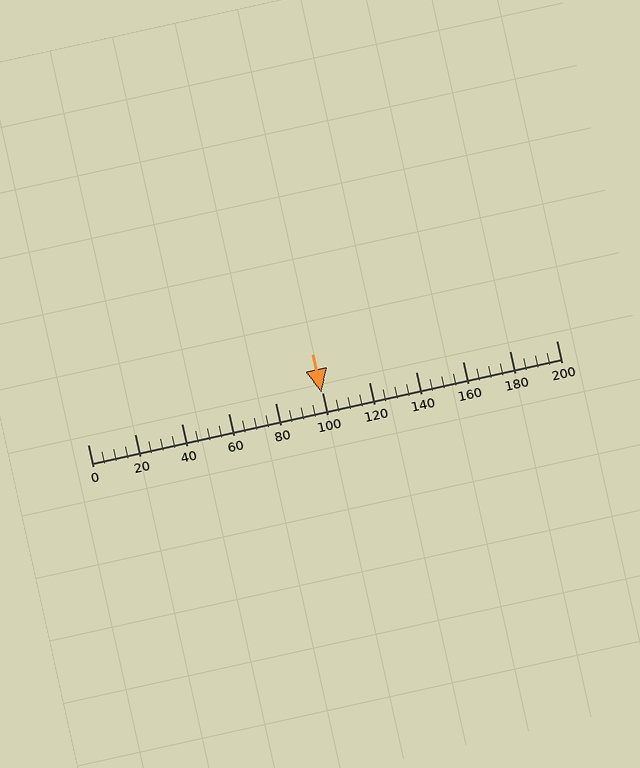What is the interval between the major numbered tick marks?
The major tick marks are spaced 20 units apart.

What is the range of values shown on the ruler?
The ruler shows values from 0 to 200.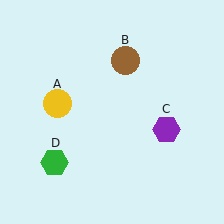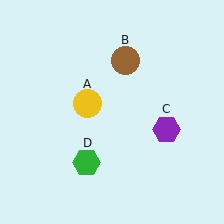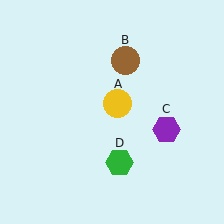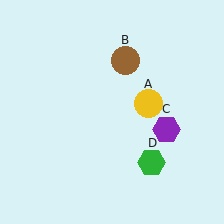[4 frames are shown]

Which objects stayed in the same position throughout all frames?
Brown circle (object B) and purple hexagon (object C) remained stationary.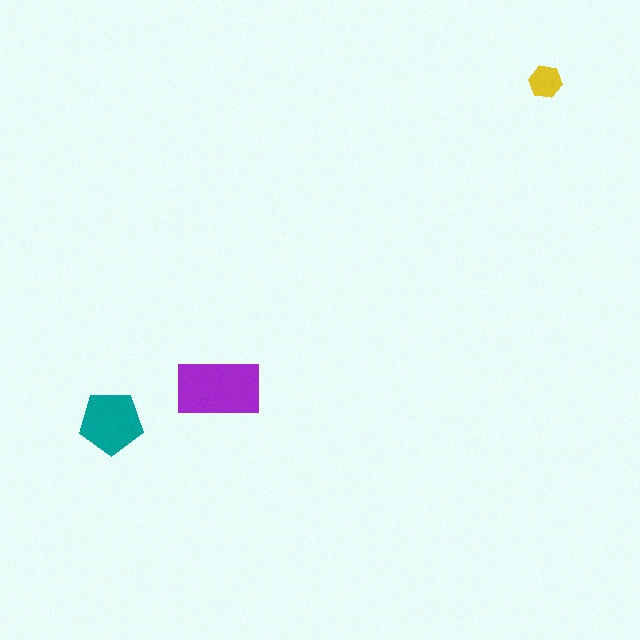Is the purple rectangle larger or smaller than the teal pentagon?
Larger.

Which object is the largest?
The purple rectangle.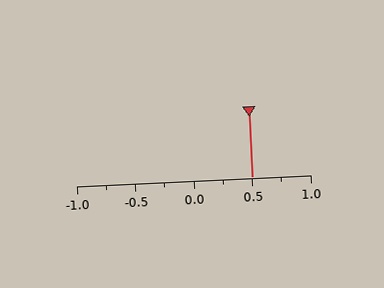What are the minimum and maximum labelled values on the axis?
The axis runs from -1.0 to 1.0.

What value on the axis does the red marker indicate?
The marker indicates approximately 0.5.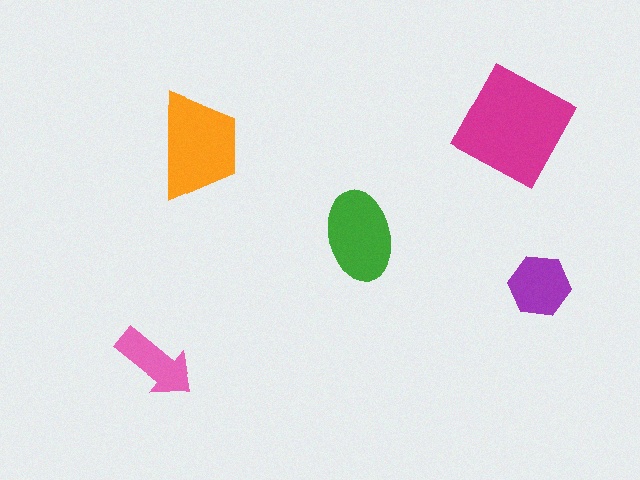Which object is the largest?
The magenta square.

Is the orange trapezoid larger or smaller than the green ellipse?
Larger.